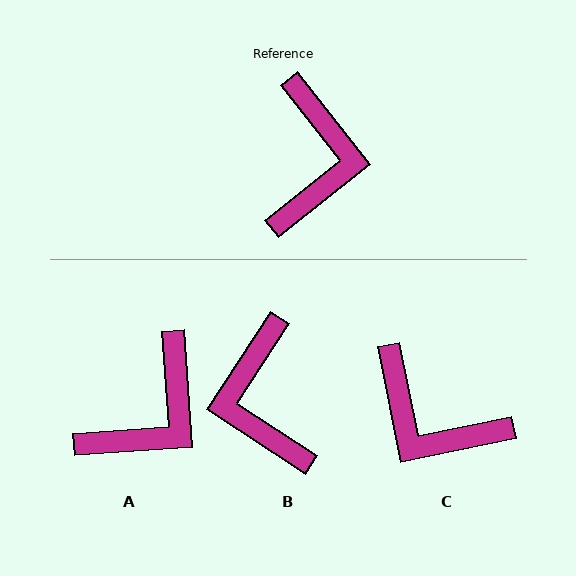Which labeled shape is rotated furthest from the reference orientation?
B, about 161 degrees away.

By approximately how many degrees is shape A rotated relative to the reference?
Approximately 35 degrees clockwise.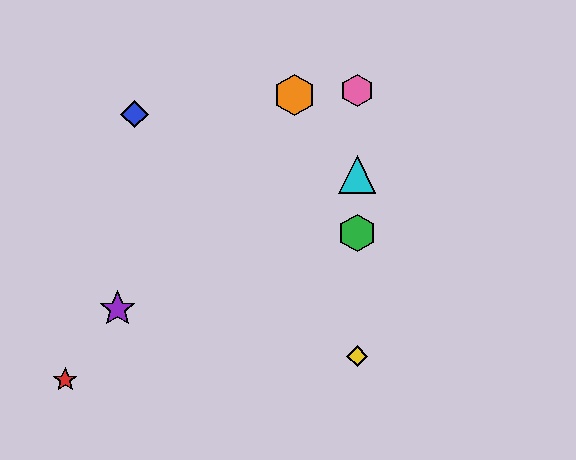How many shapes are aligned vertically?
4 shapes (the green hexagon, the yellow diamond, the cyan triangle, the pink hexagon) are aligned vertically.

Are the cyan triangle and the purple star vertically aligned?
No, the cyan triangle is at x≈357 and the purple star is at x≈118.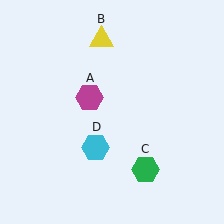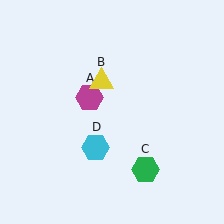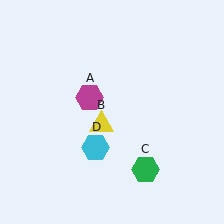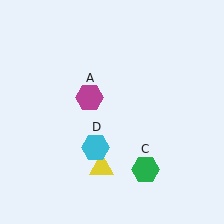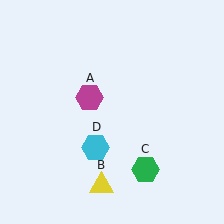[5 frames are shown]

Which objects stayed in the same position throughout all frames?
Magenta hexagon (object A) and green hexagon (object C) and cyan hexagon (object D) remained stationary.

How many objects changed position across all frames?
1 object changed position: yellow triangle (object B).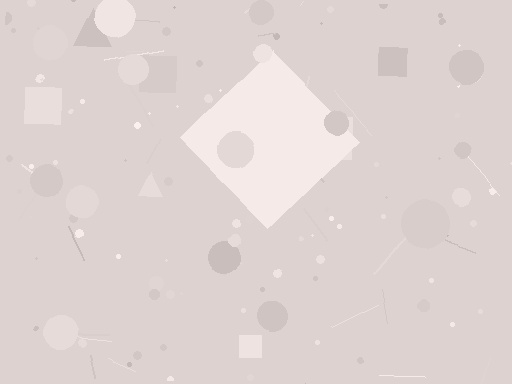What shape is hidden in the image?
A diamond is hidden in the image.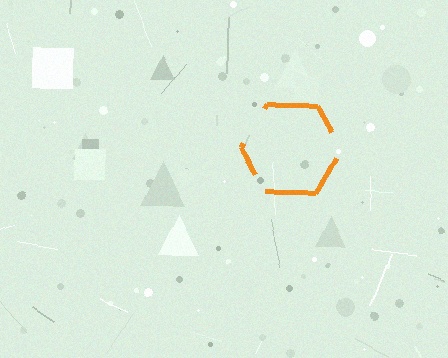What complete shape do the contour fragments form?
The contour fragments form a hexagon.